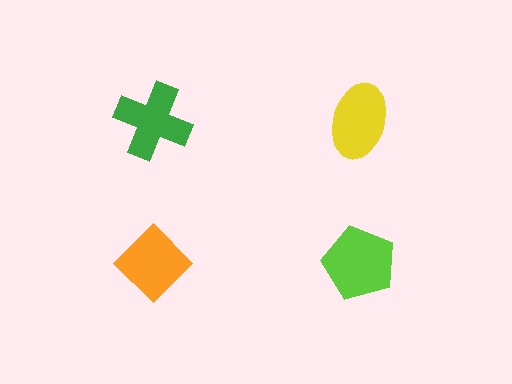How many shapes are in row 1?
2 shapes.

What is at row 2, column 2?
A lime pentagon.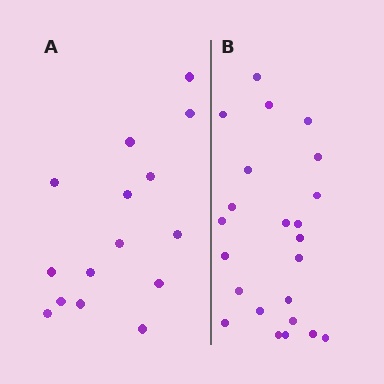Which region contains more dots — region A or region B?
Region B (the right region) has more dots.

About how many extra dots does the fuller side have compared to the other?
Region B has roughly 8 or so more dots than region A.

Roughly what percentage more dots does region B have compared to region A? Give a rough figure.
About 55% more.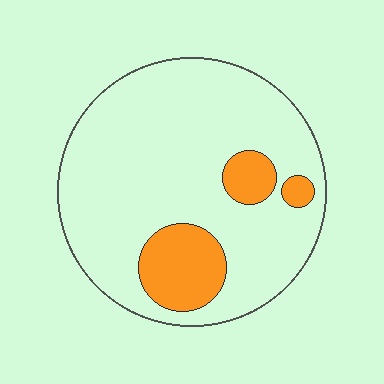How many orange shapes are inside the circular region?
3.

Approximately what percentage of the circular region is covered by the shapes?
Approximately 15%.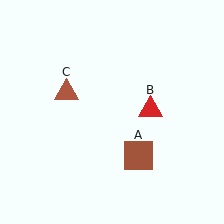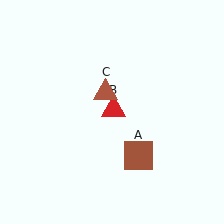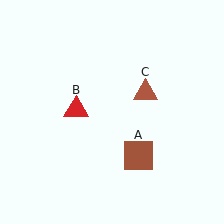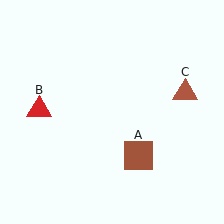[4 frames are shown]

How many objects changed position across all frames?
2 objects changed position: red triangle (object B), brown triangle (object C).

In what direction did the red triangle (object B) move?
The red triangle (object B) moved left.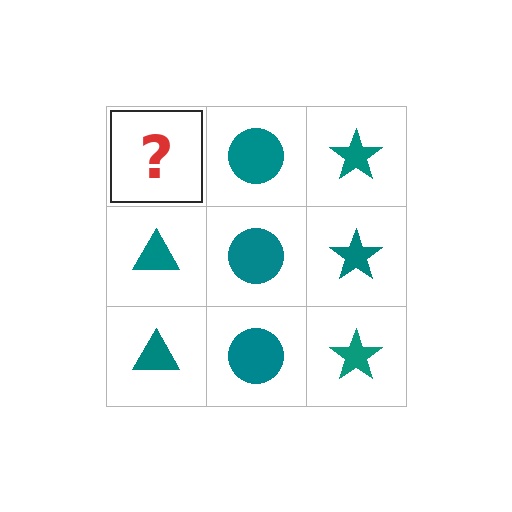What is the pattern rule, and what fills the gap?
The rule is that each column has a consistent shape. The gap should be filled with a teal triangle.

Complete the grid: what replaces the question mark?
The question mark should be replaced with a teal triangle.